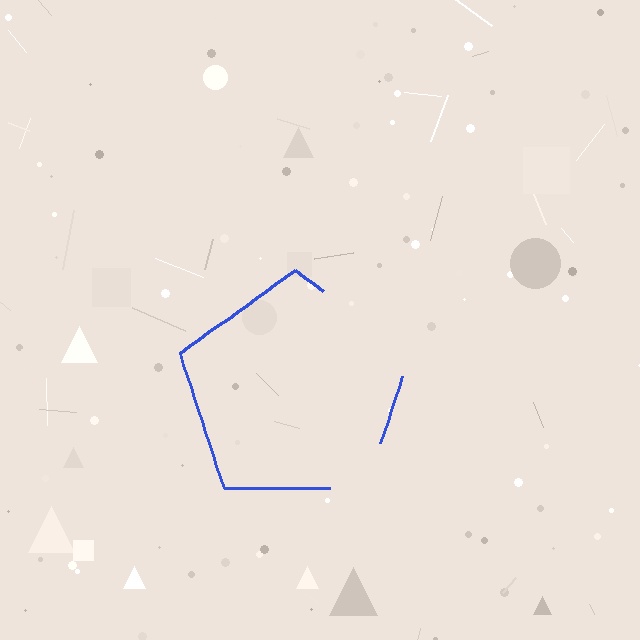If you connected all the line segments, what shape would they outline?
They would outline a pentagon.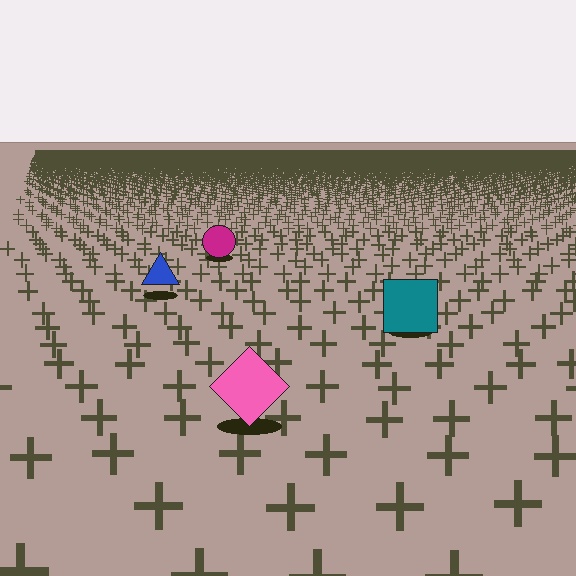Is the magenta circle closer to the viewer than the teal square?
No. The teal square is closer — you can tell from the texture gradient: the ground texture is coarser near it.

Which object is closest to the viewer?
The pink diamond is closest. The texture marks near it are larger and more spread out.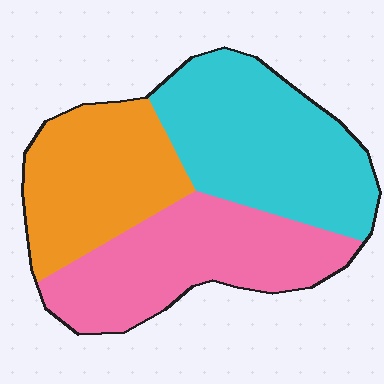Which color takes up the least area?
Orange, at roughly 30%.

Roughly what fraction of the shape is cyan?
Cyan takes up about three eighths (3/8) of the shape.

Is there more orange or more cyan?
Cyan.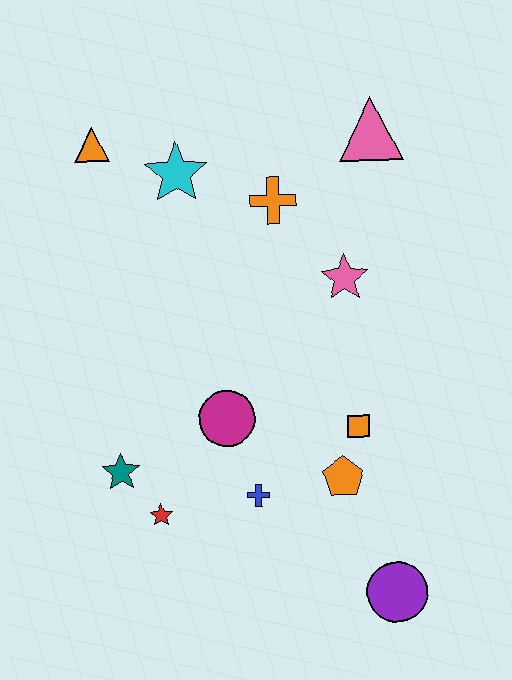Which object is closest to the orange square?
The orange pentagon is closest to the orange square.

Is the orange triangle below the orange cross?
No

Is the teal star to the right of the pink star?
No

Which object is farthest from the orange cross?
The purple circle is farthest from the orange cross.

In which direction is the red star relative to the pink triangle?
The red star is below the pink triangle.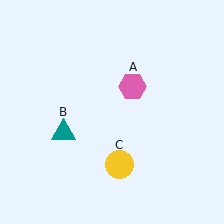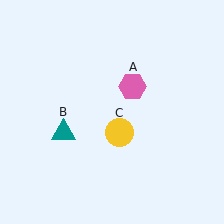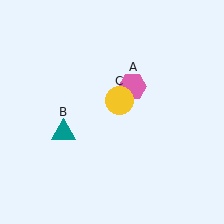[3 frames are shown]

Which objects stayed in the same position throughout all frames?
Pink hexagon (object A) and teal triangle (object B) remained stationary.